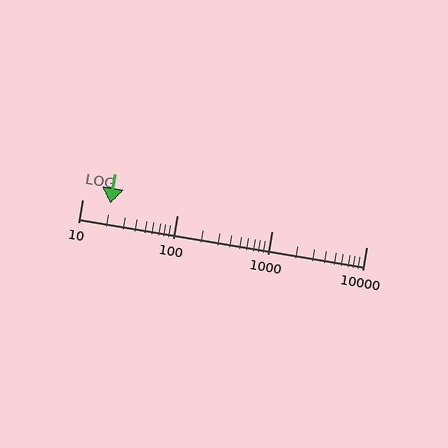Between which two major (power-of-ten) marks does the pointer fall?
The pointer is between 10 and 100.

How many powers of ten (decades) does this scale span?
The scale spans 3 decades, from 10 to 10000.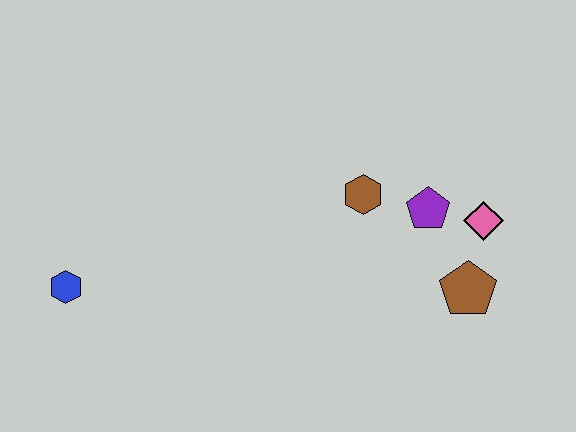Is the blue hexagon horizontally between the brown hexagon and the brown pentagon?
No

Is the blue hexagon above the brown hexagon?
No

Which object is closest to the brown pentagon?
The pink diamond is closest to the brown pentagon.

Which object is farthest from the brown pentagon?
The blue hexagon is farthest from the brown pentagon.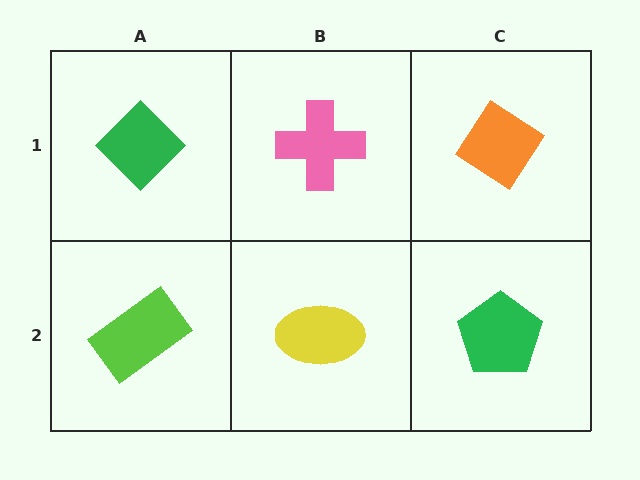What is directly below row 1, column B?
A yellow ellipse.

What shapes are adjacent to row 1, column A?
A lime rectangle (row 2, column A), a pink cross (row 1, column B).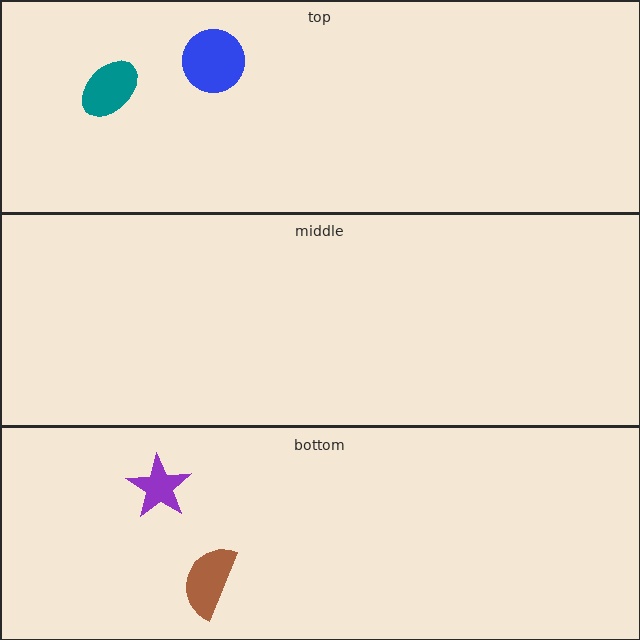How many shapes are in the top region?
2.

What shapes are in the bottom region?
The brown semicircle, the purple star.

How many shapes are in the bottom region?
2.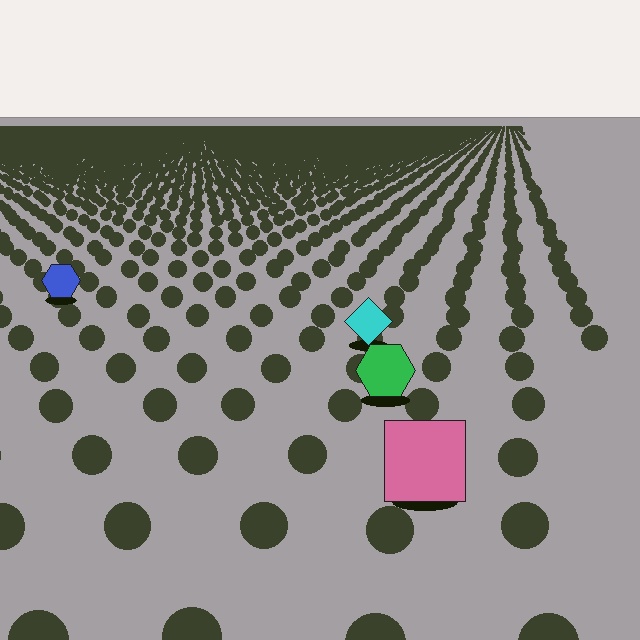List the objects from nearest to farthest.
From nearest to farthest: the pink square, the green hexagon, the cyan diamond, the blue hexagon.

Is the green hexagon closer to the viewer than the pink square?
No. The pink square is closer — you can tell from the texture gradient: the ground texture is coarser near it.